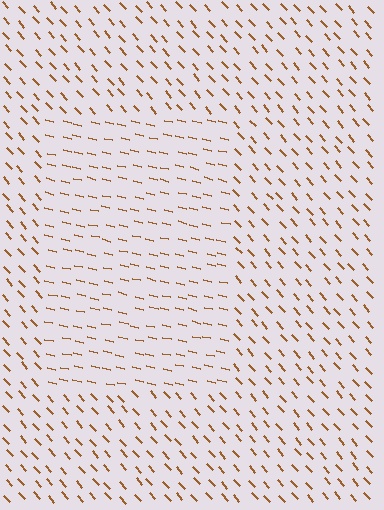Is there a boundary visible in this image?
Yes, there is a texture boundary formed by a change in line orientation.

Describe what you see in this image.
The image is filled with small brown line segments. A rectangle region in the image has lines oriented differently from the surrounding lines, creating a visible texture boundary.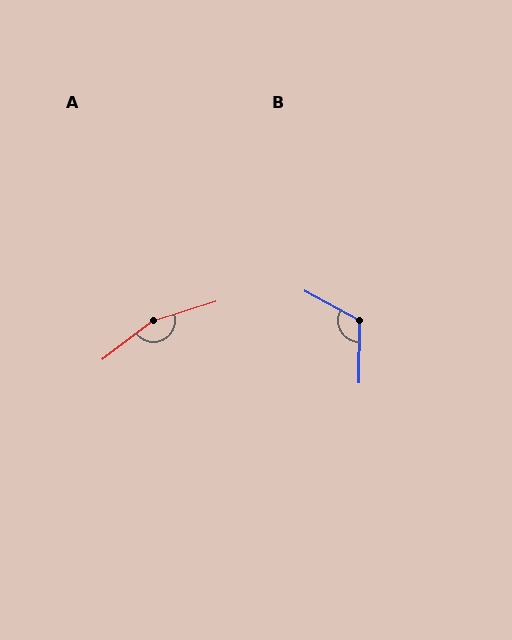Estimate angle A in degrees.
Approximately 160 degrees.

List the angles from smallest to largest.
B (118°), A (160°).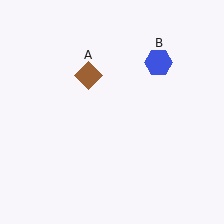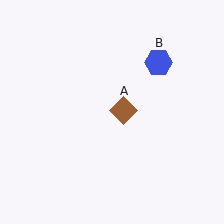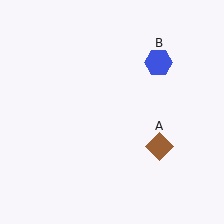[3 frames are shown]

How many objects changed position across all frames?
1 object changed position: brown diamond (object A).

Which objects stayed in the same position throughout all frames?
Blue hexagon (object B) remained stationary.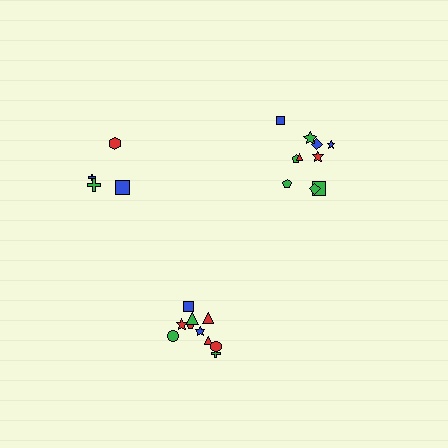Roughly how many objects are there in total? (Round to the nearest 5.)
Roughly 25 objects in total.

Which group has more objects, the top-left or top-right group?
The top-right group.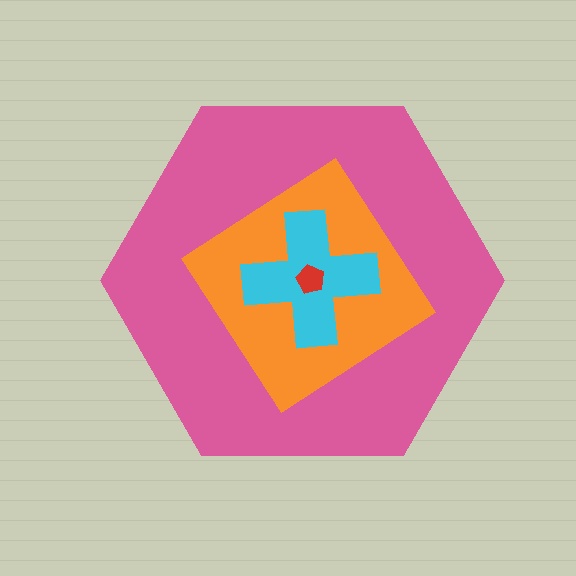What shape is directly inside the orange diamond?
The cyan cross.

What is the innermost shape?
The red pentagon.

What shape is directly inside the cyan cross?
The red pentagon.